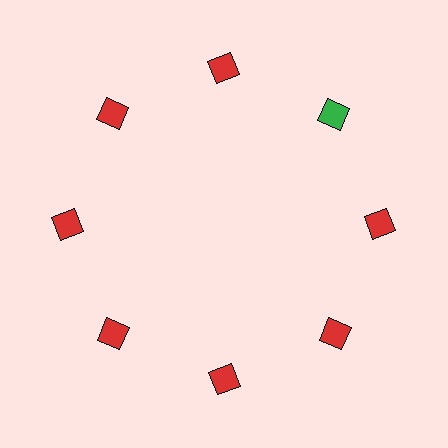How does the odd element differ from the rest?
It has a different color: green instead of red.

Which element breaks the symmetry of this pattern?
The green diamond at roughly the 2 o'clock position breaks the symmetry. All other shapes are red diamonds.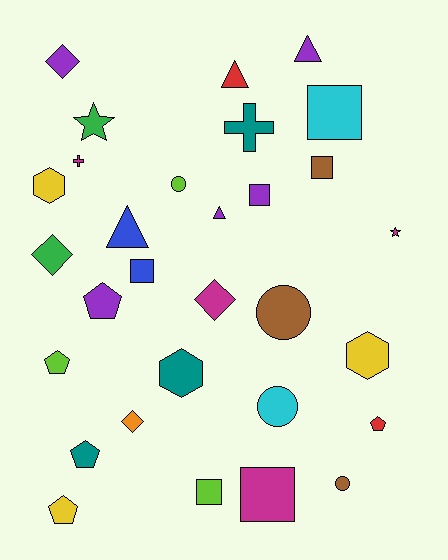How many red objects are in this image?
There are 2 red objects.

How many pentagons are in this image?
There are 5 pentagons.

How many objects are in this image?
There are 30 objects.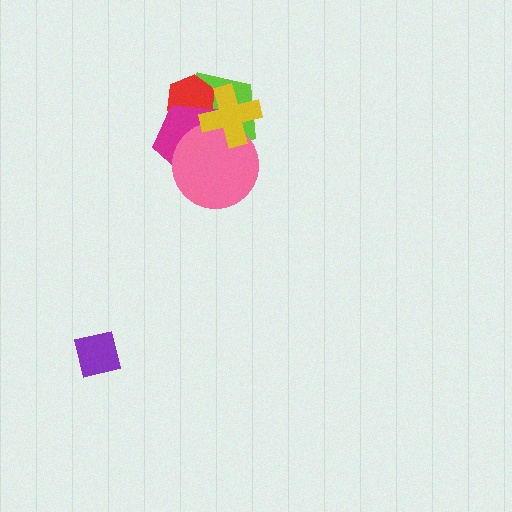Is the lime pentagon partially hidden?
Yes, it is partially covered by another shape.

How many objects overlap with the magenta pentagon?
4 objects overlap with the magenta pentagon.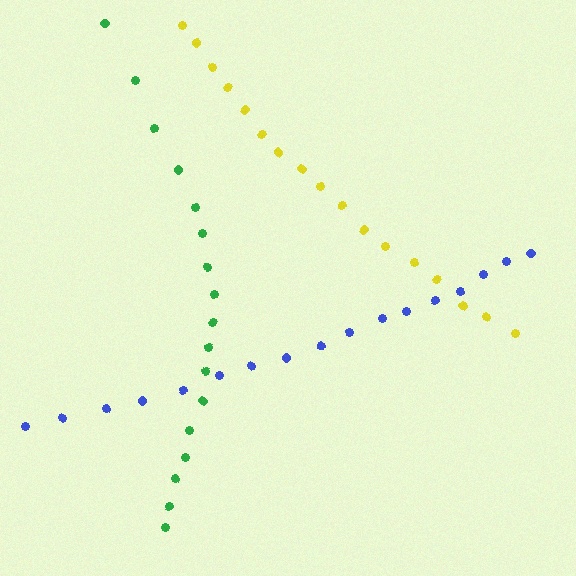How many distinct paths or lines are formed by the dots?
There are 3 distinct paths.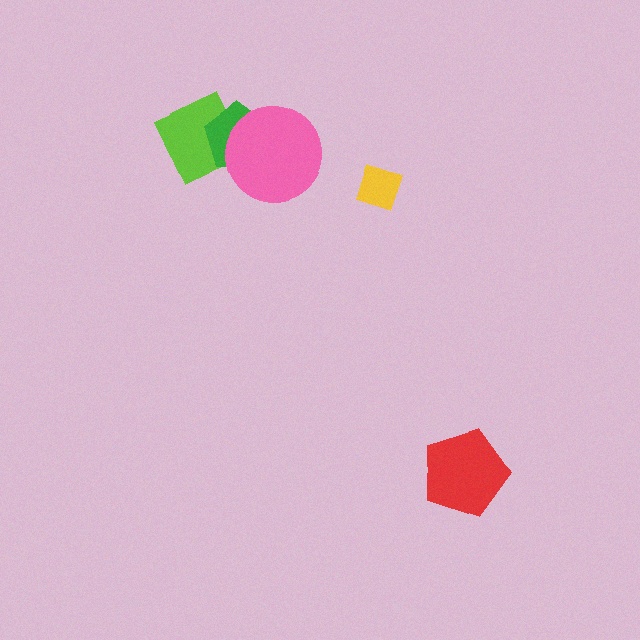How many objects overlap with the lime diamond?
2 objects overlap with the lime diamond.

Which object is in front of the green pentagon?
The pink circle is in front of the green pentagon.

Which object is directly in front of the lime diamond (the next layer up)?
The green pentagon is directly in front of the lime diamond.